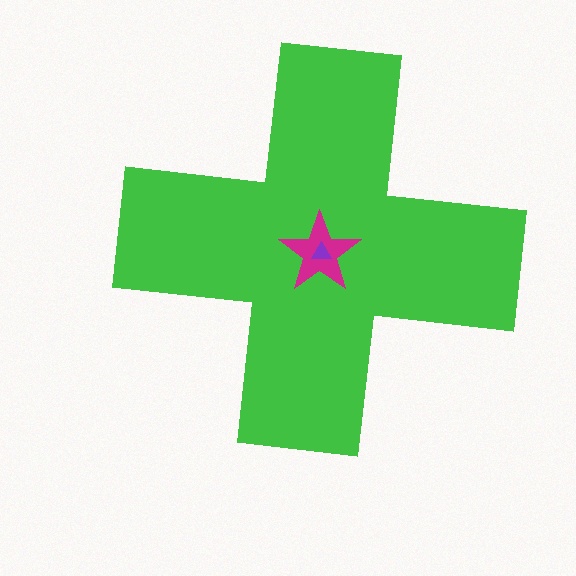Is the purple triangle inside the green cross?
Yes.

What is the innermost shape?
The purple triangle.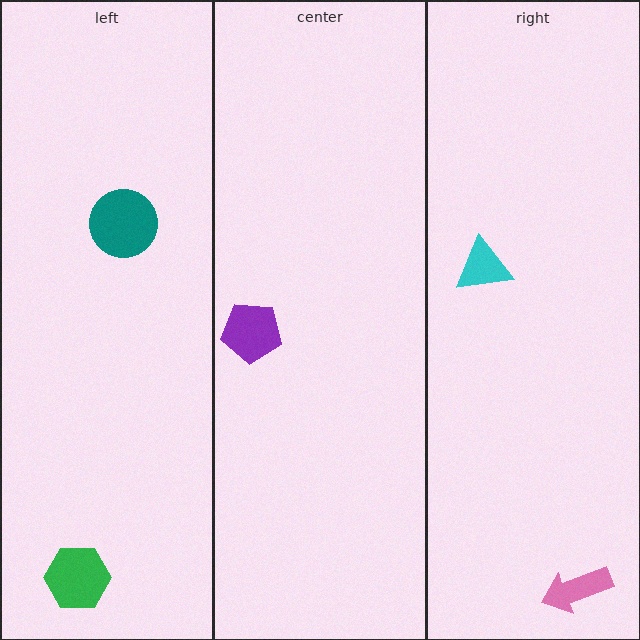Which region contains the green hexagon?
The left region.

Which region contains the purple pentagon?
The center region.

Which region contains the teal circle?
The left region.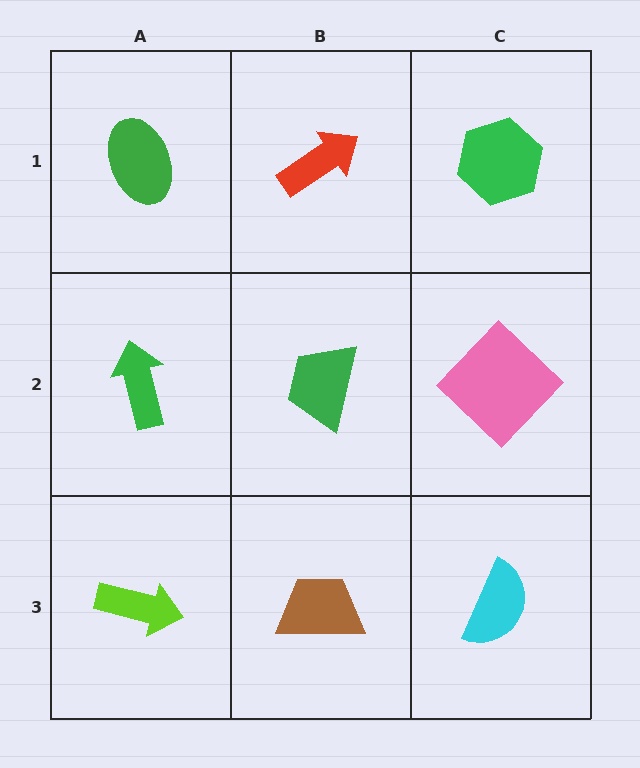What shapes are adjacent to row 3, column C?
A pink diamond (row 2, column C), a brown trapezoid (row 3, column B).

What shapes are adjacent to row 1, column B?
A green trapezoid (row 2, column B), a green ellipse (row 1, column A), a green hexagon (row 1, column C).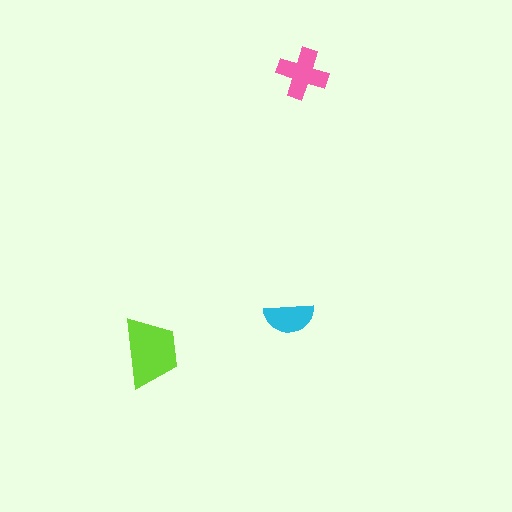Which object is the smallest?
The cyan semicircle.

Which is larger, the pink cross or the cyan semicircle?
The pink cross.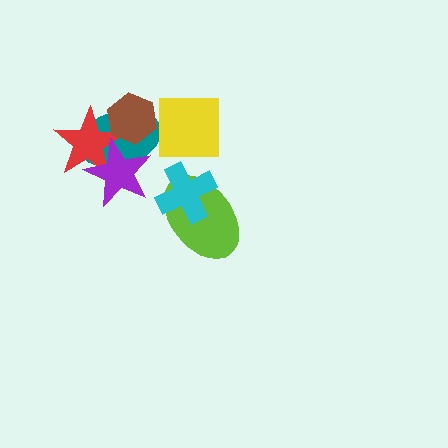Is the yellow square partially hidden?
No, no other shape covers it.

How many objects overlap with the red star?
3 objects overlap with the red star.